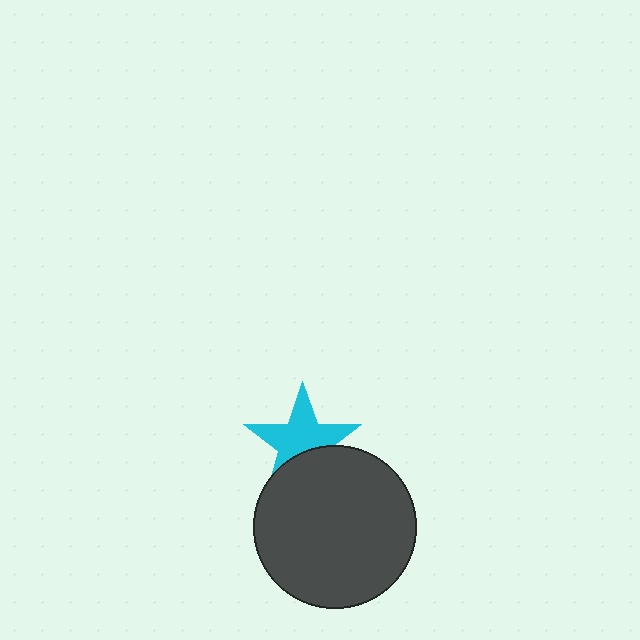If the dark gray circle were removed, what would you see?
You would see the complete cyan star.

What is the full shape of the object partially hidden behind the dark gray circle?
The partially hidden object is a cyan star.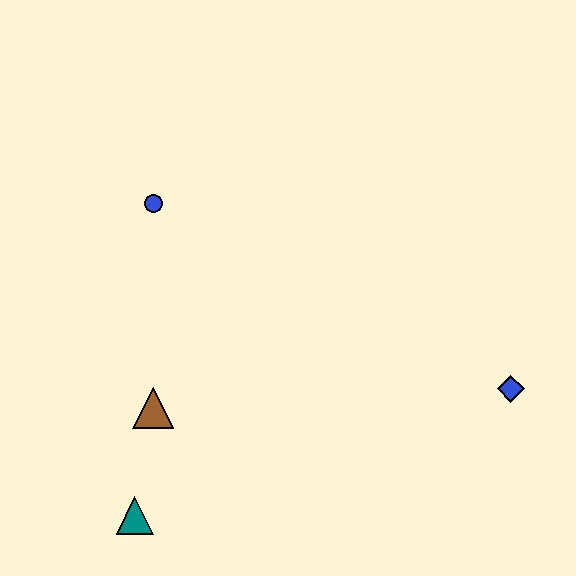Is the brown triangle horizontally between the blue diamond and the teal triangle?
Yes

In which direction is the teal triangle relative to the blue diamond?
The teal triangle is to the left of the blue diamond.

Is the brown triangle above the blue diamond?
No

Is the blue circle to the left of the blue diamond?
Yes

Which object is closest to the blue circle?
The brown triangle is closest to the blue circle.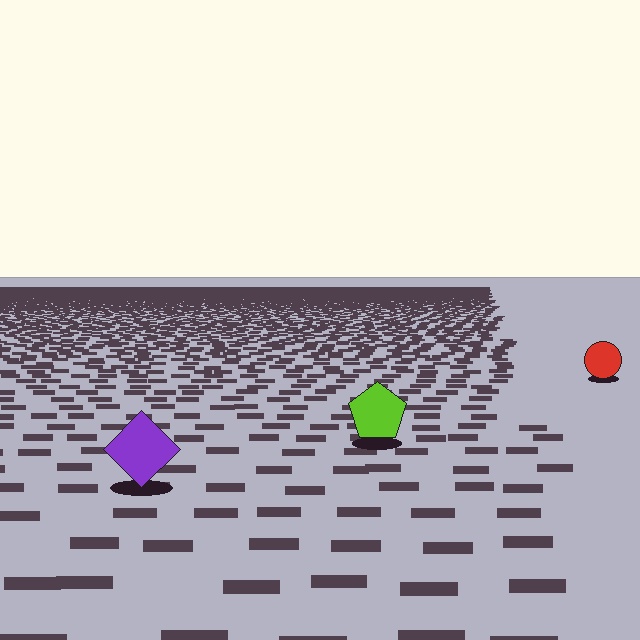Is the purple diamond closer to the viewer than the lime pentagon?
Yes. The purple diamond is closer — you can tell from the texture gradient: the ground texture is coarser near it.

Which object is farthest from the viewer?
The red circle is farthest from the viewer. It appears smaller and the ground texture around it is denser.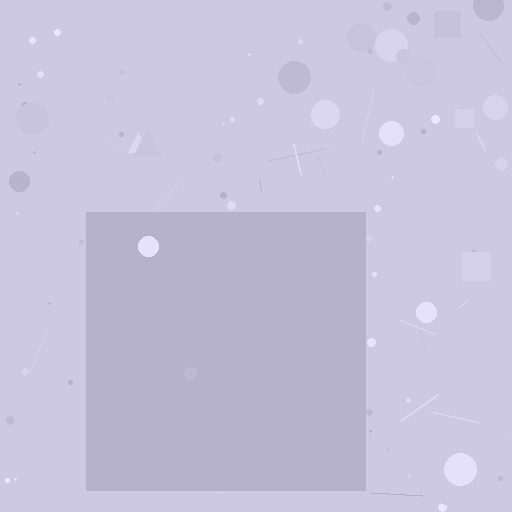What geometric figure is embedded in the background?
A square is embedded in the background.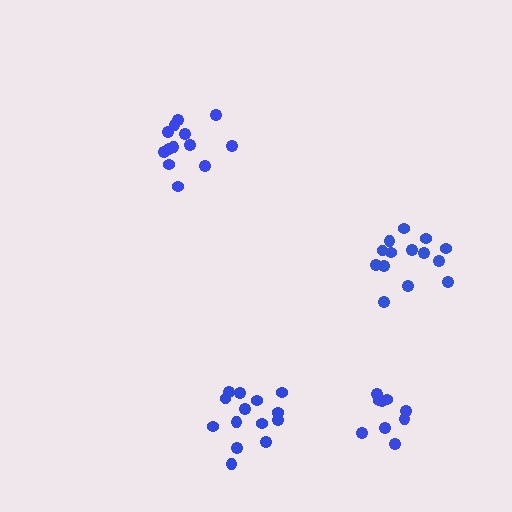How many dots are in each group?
Group 1: 13 dots, Group 2: 9 dots, Group 3: 14 dots, Group 4: 14 dots (50 total).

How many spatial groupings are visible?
There are 4 spatial groupings.